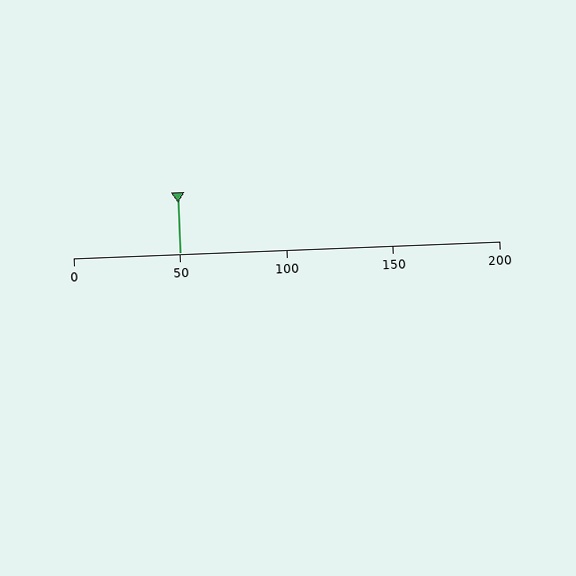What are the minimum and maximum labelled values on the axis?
The axis runs from 0 to 200.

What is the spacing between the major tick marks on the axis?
The major ticks are spaced 50 apart.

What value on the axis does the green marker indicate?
The marker indicates approximately 50.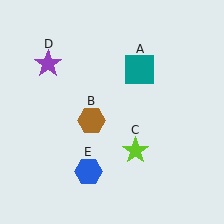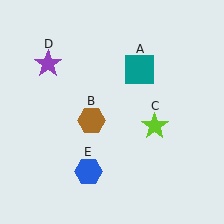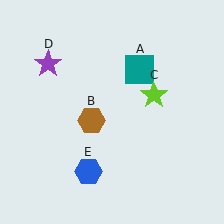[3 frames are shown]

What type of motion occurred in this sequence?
The lime star (object C) rotated counterclockwise around the center of the scene.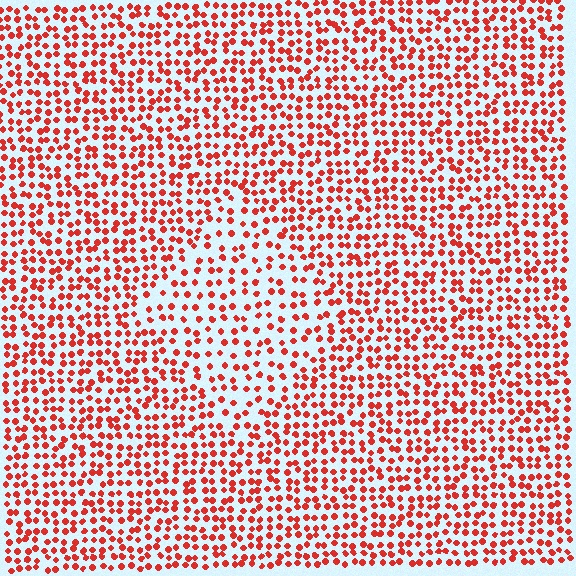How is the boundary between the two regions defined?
The boundary is defined by a change in element density (approximately 1.6x ratio). All elements are the same color, size, and shape.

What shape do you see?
I see a diamond.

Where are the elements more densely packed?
The elements are more densely packed outside the diamond boundary.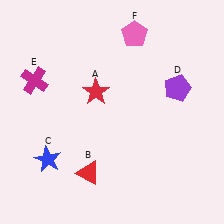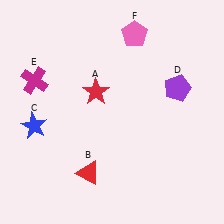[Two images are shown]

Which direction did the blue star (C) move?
The blue star (C) moved up.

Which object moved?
The blue star (C) moved up.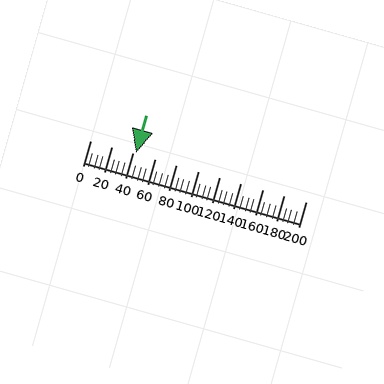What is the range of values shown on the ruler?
The ruler shows values from 0 to 200.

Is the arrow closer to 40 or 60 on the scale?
The arrow is closer to 40.